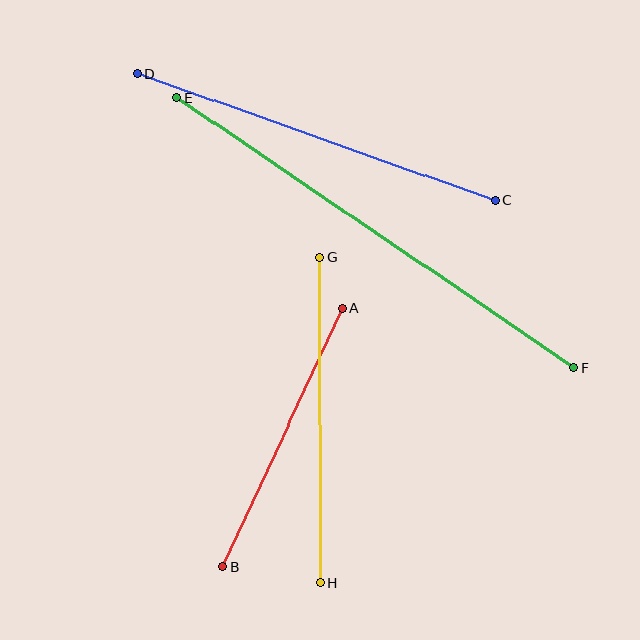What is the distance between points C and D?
The distance is approximately 381 pixels.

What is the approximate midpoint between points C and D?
The midpoint is at approximately (316, 137) pixels.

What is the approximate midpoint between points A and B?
The midpoint is at approximately (283, 438) pixels.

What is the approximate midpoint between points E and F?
The midpoint is at approximately (375, 232) pixels.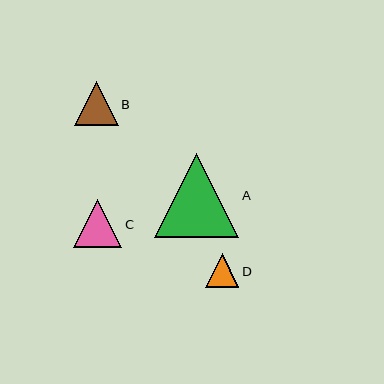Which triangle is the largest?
Triangle A is the largest with a size of approximately 84 pixels.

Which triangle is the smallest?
Triangle D is the smallest with a size of approximately 34 pixels.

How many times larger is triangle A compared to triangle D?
Triangle A is approximately 2.5 times the size of triangle D.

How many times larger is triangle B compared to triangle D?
Triangle B is approximately 1.3 times the size of triangle D.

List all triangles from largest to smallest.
From largest to smallest: A, C, B, D.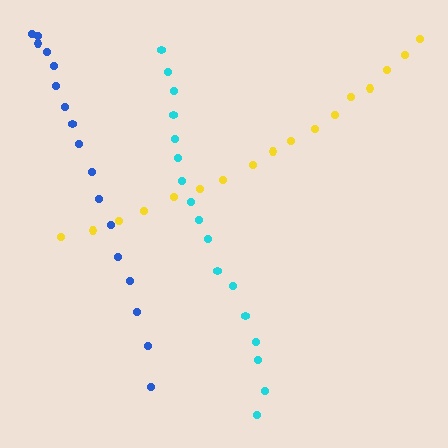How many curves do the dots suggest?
There are 3 distinct paths.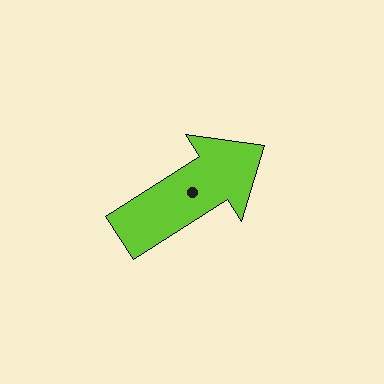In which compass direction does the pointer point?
Northeast.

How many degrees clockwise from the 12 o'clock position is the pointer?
Approximately 57 degrees.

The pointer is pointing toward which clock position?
Roughly 2 o'clock.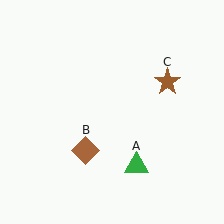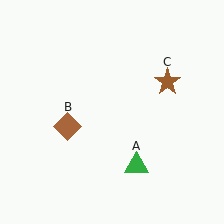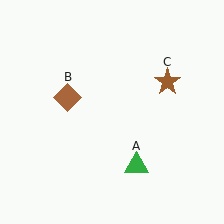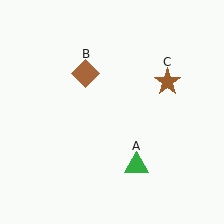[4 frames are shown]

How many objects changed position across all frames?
1 object changed position: brown diamond (object B).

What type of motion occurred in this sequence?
The brown diamond (object B) rotated clockwise around the center of the scene.